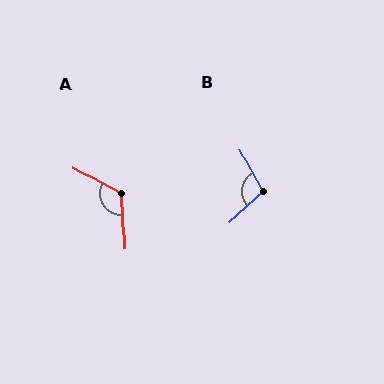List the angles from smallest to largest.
B (104°), A (121°).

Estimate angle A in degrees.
Approximately 121 degrees.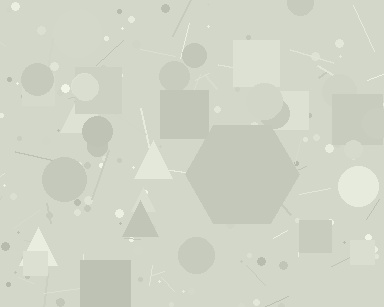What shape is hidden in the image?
A hexagon is hidden in the image.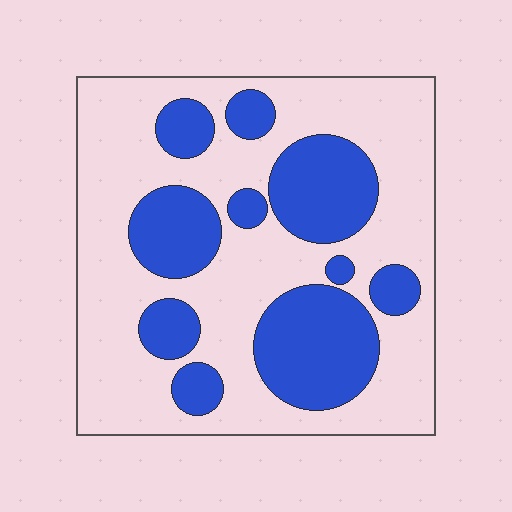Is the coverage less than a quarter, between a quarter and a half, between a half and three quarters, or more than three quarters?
Between a quarter and a half.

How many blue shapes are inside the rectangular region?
10.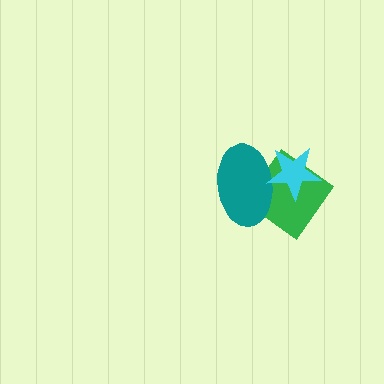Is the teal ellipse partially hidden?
Yes, it is partially covered by another shape.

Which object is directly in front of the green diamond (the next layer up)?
The teal ellipse is directly in front of the green diamond.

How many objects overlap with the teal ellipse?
2 objects overlap with the teal ellipse.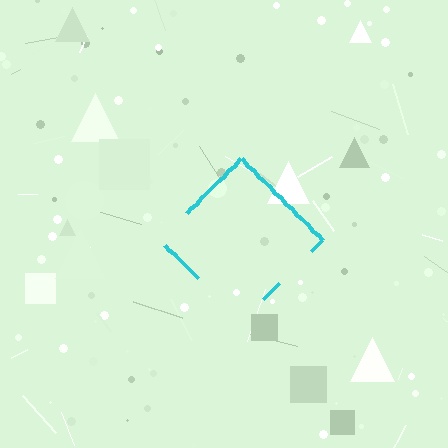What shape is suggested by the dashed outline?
The dashed outline suggests a diamond.